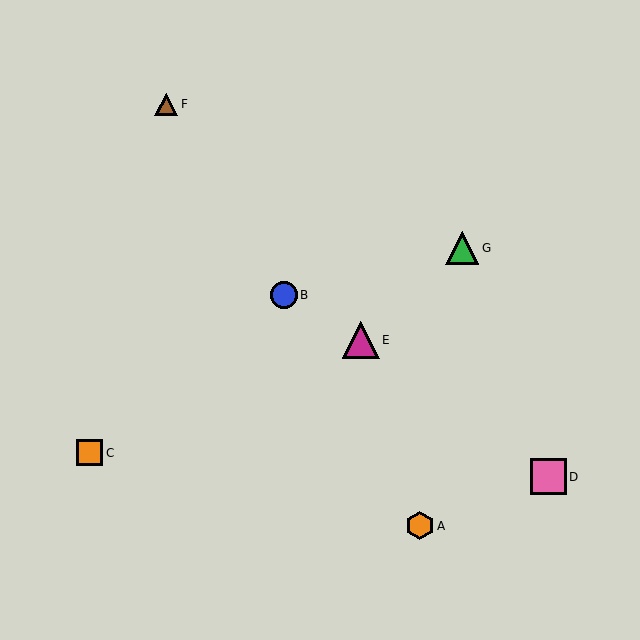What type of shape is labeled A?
Shape A is an orange hexagon.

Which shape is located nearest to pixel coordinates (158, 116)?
The brown triangle (labeled F) at (166, 104) is nearest to that location.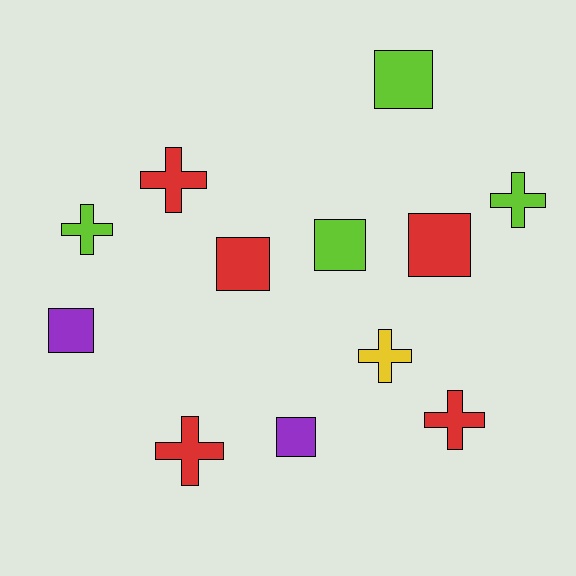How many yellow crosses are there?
There is 1 yellow cross.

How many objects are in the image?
There are 12 objects.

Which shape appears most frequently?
Square, with 6 objects.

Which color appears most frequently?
Red, with 5 objects.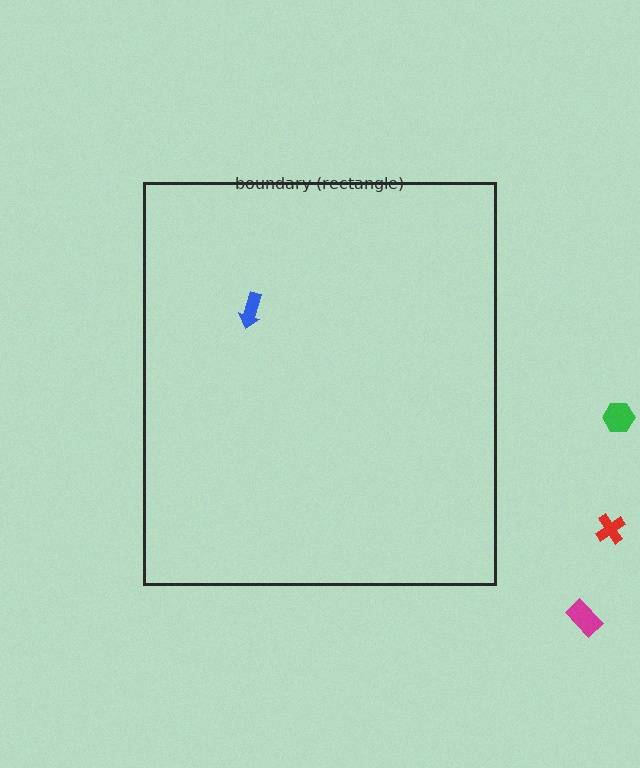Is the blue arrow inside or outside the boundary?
Inside.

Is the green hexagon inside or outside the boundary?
Outside.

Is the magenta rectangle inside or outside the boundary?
Outside.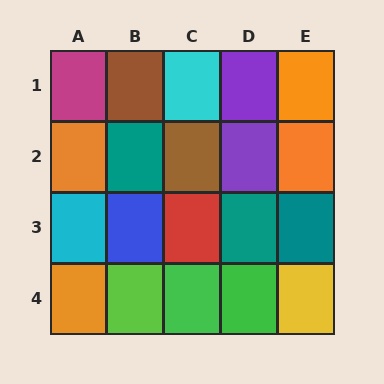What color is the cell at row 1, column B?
Brown.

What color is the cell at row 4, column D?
Green.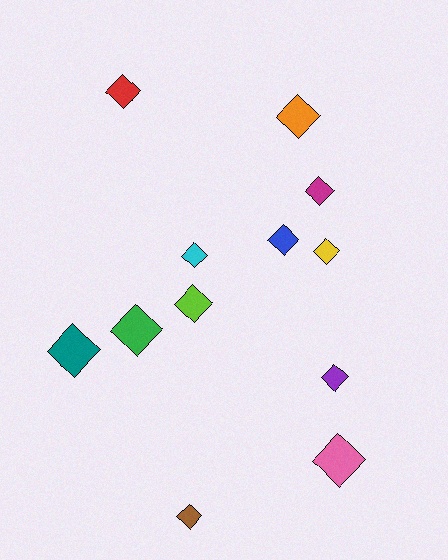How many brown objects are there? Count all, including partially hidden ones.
There is 1 brown object.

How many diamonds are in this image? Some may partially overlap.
There are 12 diamonds.